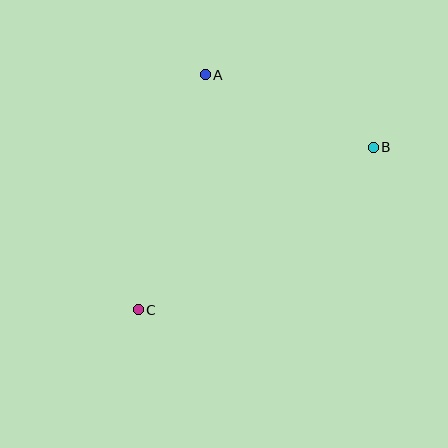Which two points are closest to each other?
Points A and B are closest to each other.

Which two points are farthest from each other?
Points B and C are farthest from each other.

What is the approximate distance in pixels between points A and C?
The distance between A and C is approximately 244 pixels.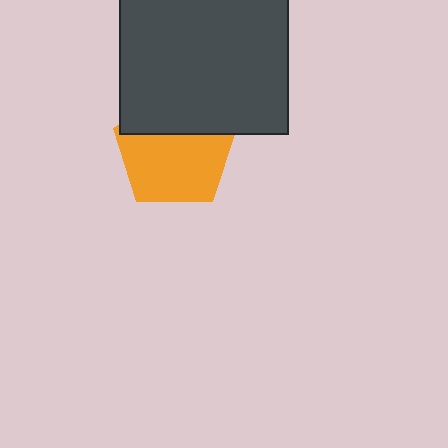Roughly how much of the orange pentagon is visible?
About half of it is visible (roughly 65%).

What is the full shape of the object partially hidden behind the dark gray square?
The partially hidden object is an orange pentagon.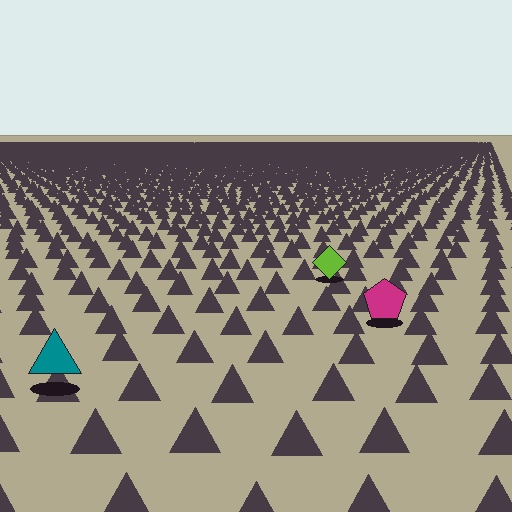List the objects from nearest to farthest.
From nearest to farthest: the teal triangle, the magenta pentagon, the lime diamond.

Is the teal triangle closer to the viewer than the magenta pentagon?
Yes. The teal triangle is closer — you can tell from the texture gradient: the ground texture is coarser near it.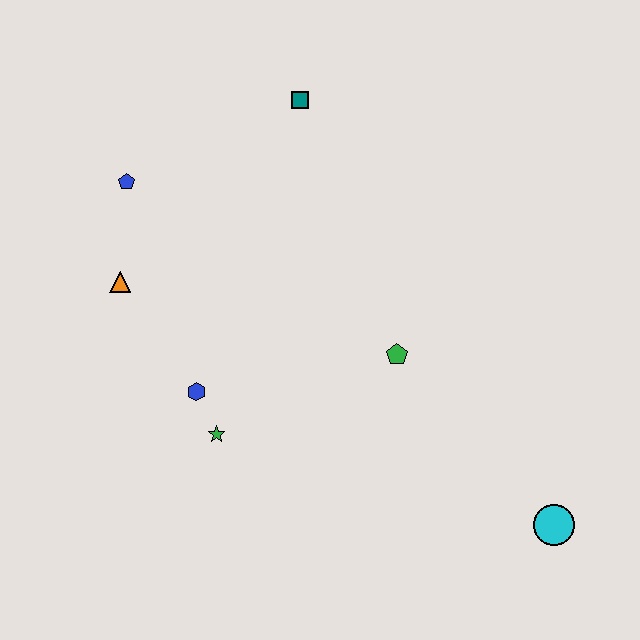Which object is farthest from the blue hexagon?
The cyan circle is farthest from the blue hexagon.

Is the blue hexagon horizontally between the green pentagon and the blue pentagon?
Yes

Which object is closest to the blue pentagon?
The orange triangle is closest to the blue pentagon.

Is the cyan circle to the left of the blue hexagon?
No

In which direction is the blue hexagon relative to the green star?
The blue hexagon is above the green star.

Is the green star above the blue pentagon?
No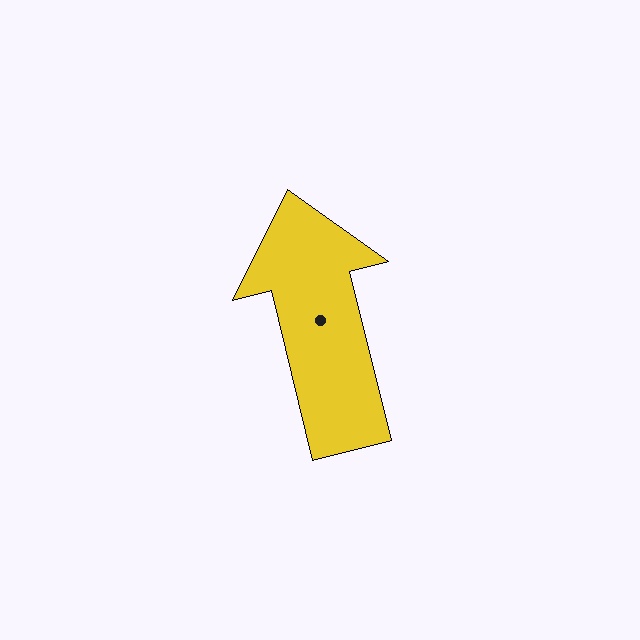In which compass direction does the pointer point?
North.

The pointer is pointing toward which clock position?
Roughly 12 o'clock.